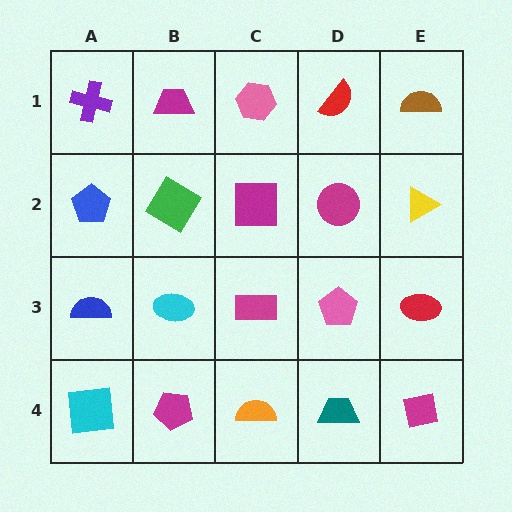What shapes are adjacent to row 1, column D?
A magenta circle (row 2, column D), a pink hexagon (row 1, column C), a brown semicircle (row 1, column E).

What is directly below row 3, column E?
A magenta square.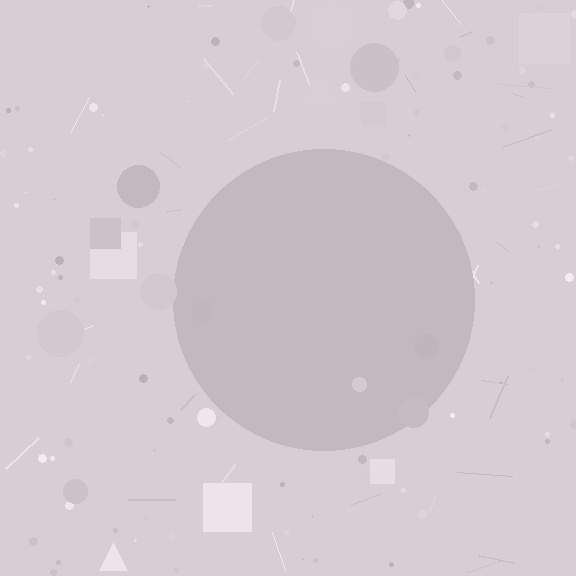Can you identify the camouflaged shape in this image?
The camouflaged shape is a circle.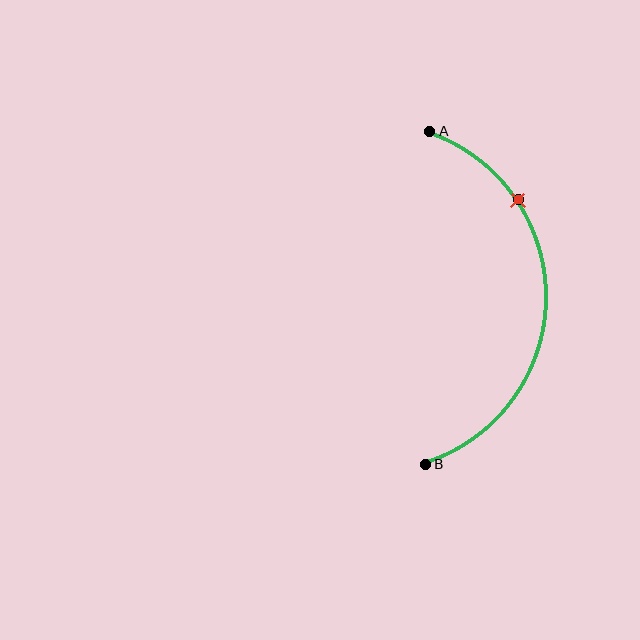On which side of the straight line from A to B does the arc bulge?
The arc bulges to the right of the straight line connecting A and B.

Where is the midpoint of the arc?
The arc midpoint is the point on the curve farthest from the straight line joining A and B. It sits to the right of that line.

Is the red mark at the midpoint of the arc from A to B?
No. The red mark lies on the arc but is closer to endpoint A. The arc midpoint would be at the point on the curve equidistant along the arc from both A and B.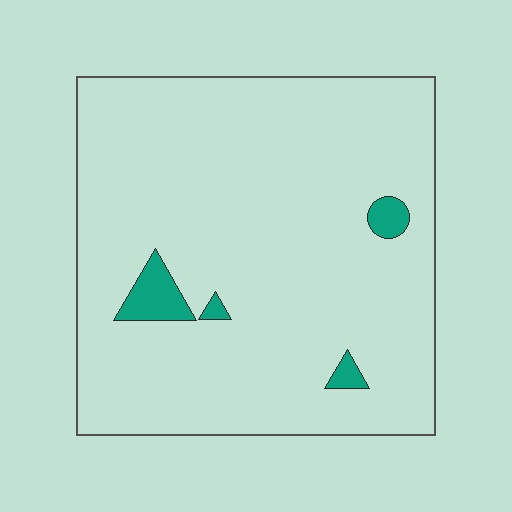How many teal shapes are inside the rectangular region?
4.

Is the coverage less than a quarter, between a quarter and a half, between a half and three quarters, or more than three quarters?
Less than a quarter.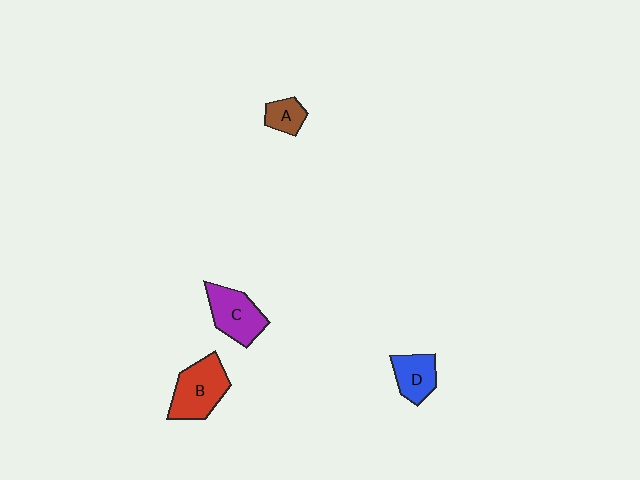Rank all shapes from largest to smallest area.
From largest to smallest: B (red), C (purple), D (blue), A (brown).